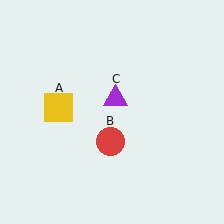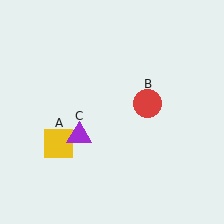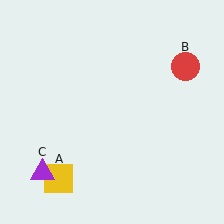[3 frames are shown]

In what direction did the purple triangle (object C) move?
The purple triangle (object C) moved down and to the left.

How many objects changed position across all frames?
3 objects changed position: yellow square (object A), red circle (object B), purple triangle (object C).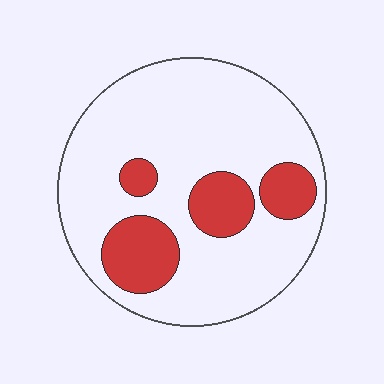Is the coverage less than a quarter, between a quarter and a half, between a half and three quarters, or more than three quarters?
Less than a quarter.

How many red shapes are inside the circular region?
4.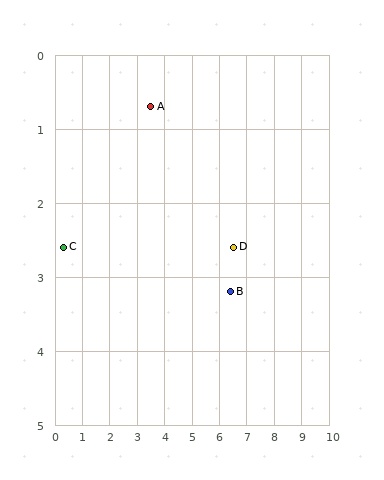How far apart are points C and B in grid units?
Points C and B are about 6.1 grid units apart.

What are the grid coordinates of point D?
Point D is at approximately (6.5, 2.6).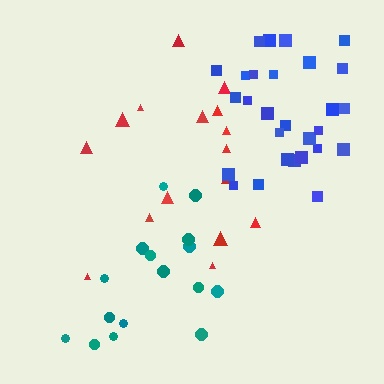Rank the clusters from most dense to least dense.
blue, teal, red.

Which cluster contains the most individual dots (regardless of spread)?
Blue (28).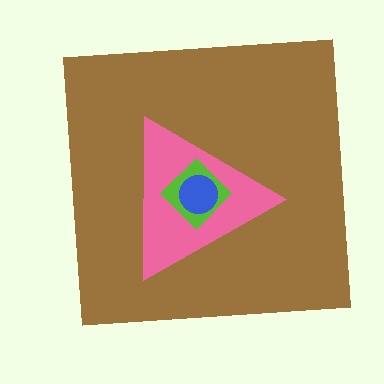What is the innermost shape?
The blue circle.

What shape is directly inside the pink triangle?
The lime diamond.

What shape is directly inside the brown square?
The pink triangle.